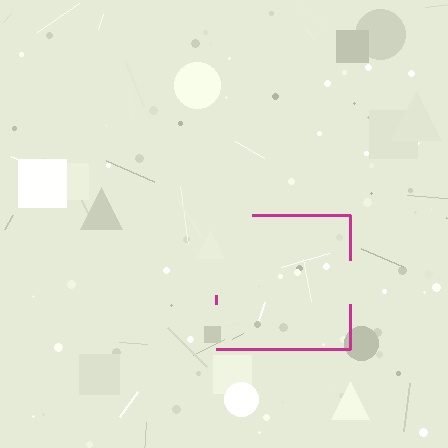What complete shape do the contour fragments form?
The contour fragments form a square.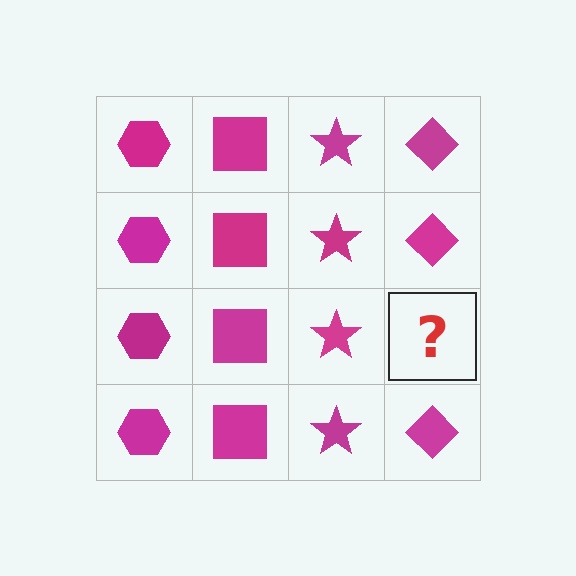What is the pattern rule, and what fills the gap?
The rule is that each column has a consistent shape. The gap should be filled with a magenta diamond.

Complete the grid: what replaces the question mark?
The question mark should be replaced with a magenta diamond.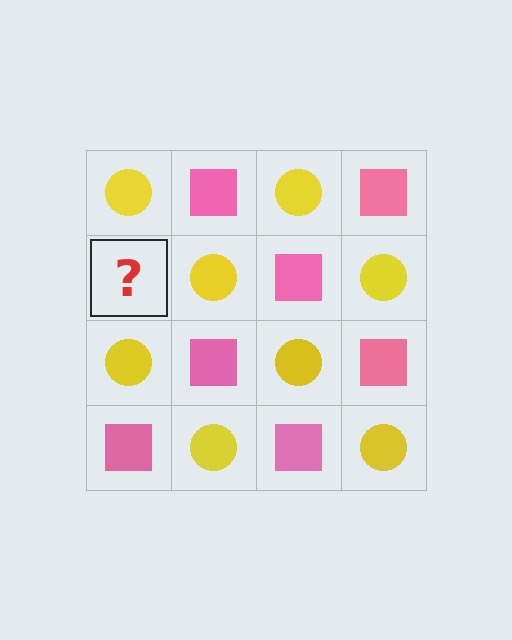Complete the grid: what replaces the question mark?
The question mark should be replaced with a pink square.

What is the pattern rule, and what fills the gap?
The rule is that it alternates yellow circle and pink square in a checkerboard pattern. The gap should be filled with a pink square.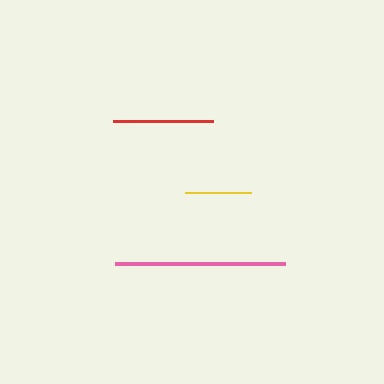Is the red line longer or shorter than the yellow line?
The red line is longer than the yellow line.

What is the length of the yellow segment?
The yellow segment is approximately 66 pixels long.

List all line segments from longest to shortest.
From longest to shortest: pink, red, yellow.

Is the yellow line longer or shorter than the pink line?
The pink line is longer than the yellow line.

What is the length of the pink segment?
The pink segment is approximately 170 pixels long.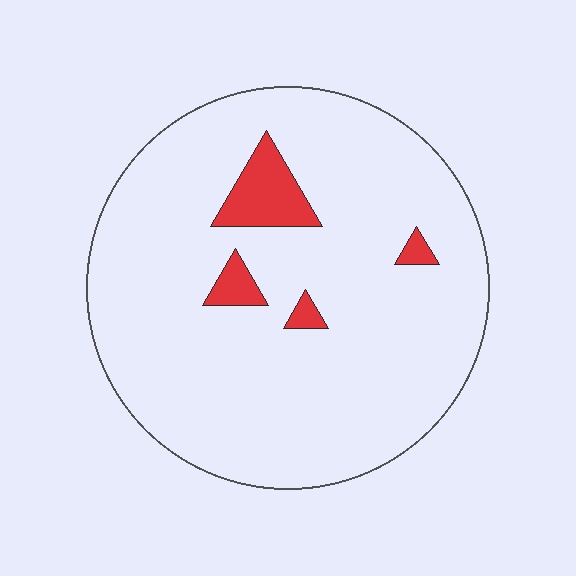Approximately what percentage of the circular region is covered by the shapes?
Approximately 5%.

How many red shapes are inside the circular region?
4.